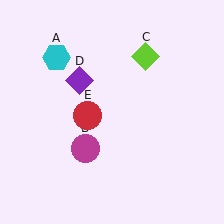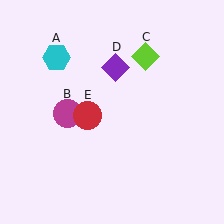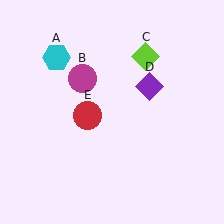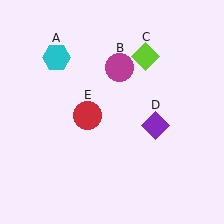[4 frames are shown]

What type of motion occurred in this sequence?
The magenta circle (object B), purple diamond (object D) rotated clockwise around the center of the scene.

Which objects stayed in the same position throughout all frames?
Cyan hexagon (object A) and lime diamond (object C) and red circle (object E) remained stationary.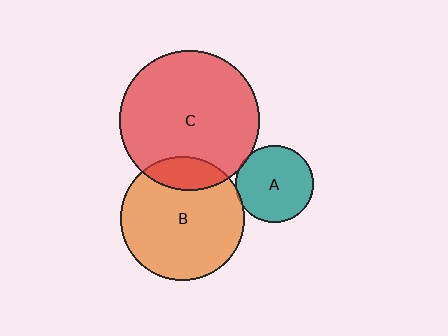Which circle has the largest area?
Circle C (red).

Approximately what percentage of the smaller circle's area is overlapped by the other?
Approximately 5%.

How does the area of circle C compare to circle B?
Approximately 1.3 times.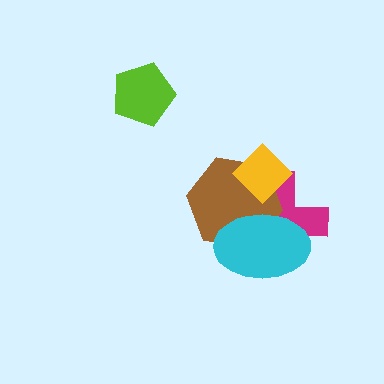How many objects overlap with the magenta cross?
3 objects overlap with the magenta cross.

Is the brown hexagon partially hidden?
Yes, it is partially covered by another shape.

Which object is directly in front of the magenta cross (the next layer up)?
The brown hexagon is directly in front of the magenta cross.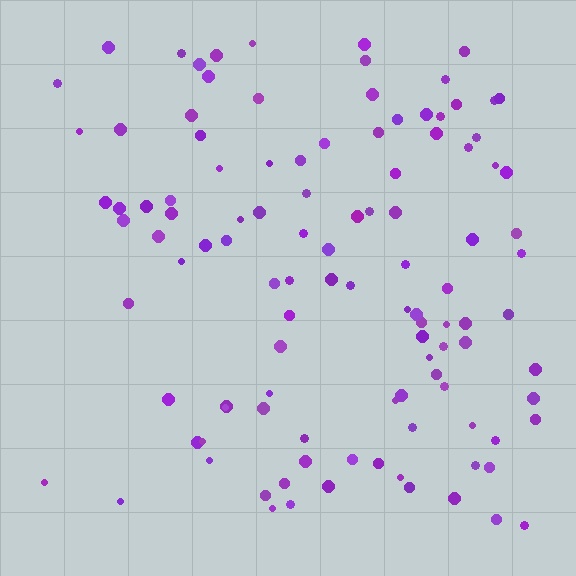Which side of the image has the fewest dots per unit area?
The left.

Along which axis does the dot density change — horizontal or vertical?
Horizontal.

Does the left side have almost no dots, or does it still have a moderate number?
Still a moderate number, just noticeably fewer than the right.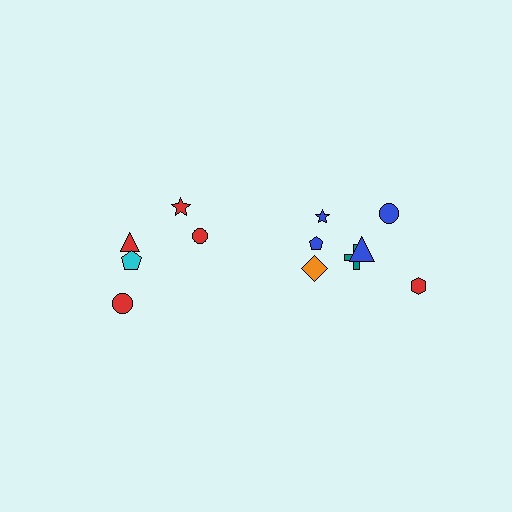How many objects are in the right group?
There are 7 objects.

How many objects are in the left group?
There are 5 objects.